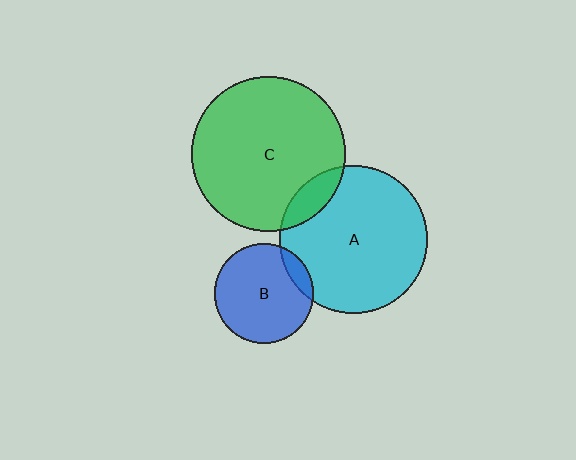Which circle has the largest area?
Circle C (green).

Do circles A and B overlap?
Yes.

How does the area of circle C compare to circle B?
Approximately 2.4 times.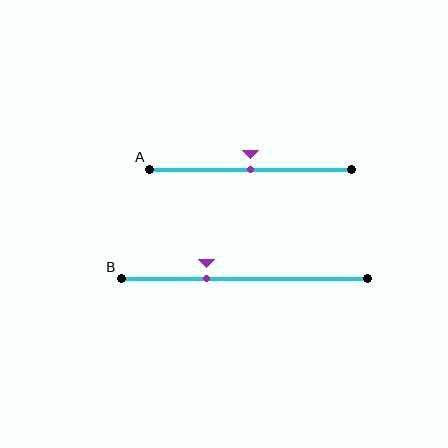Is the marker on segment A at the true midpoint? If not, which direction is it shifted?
Yes, the marker on segment A is at the true midpoint.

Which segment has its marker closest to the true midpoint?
Segment A has its marker closest to the true midpoint.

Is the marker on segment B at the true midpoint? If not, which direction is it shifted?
No, the marker on segment B is shifted to the left by about 15% of the segment length.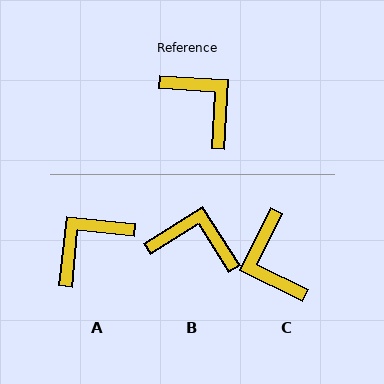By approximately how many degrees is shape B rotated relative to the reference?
Approximately 35 degrees counter-clockwise.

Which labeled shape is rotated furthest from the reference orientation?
C, about 157 degrees away.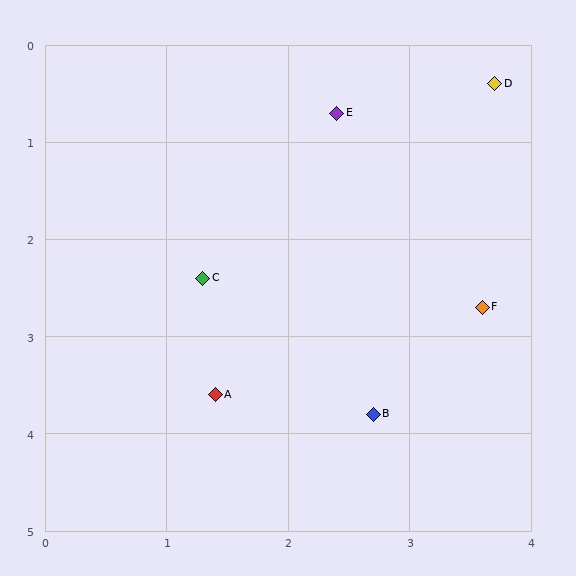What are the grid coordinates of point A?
Point A is at approximately (1.4, 3.6).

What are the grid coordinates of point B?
Point B is at approximately (2.7, 3.8).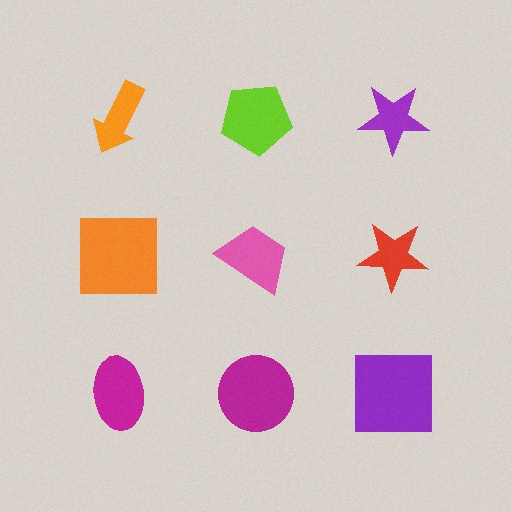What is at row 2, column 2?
A pink trapezoid.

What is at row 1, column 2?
A lime pentagon.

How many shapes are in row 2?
3 shapes.